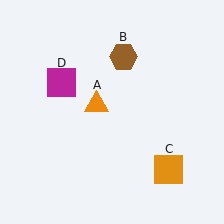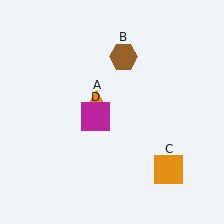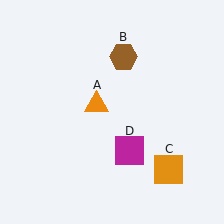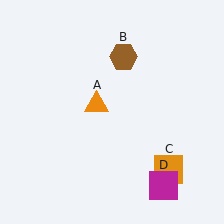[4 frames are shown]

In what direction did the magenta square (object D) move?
The magenta square (object D) moved down and to the right.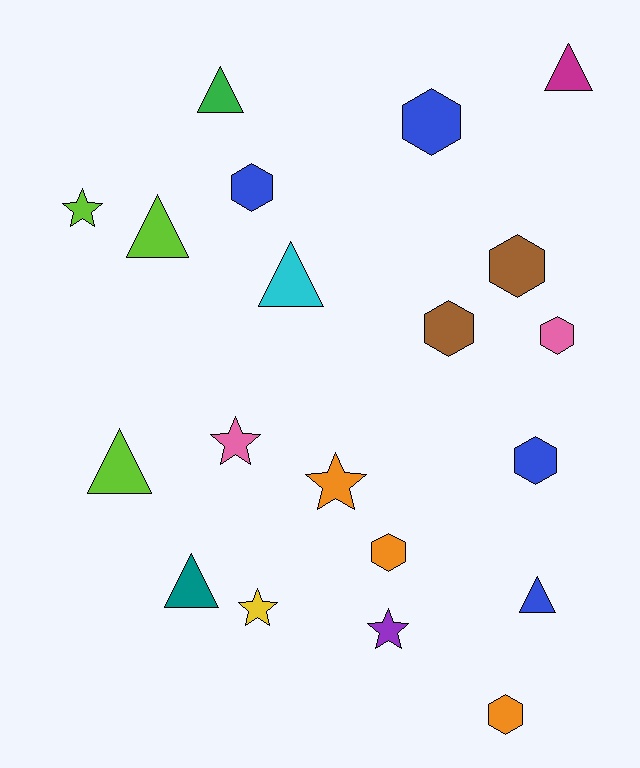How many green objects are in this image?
There is 1 green object.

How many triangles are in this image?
There are 7 triangles.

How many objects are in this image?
There are 20 objects.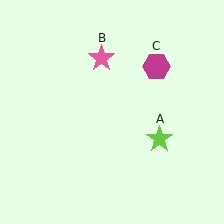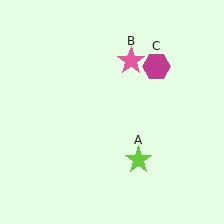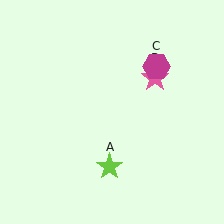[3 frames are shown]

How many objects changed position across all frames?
2 objects changed position: lime star (object A), pink star (object B).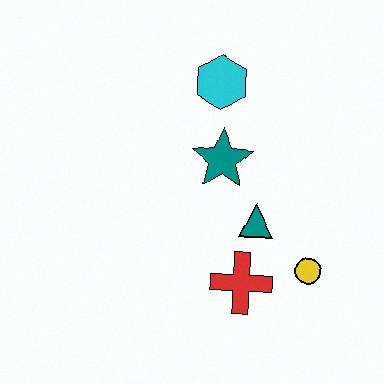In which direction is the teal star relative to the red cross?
The teal star is above the red cross.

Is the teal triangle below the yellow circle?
No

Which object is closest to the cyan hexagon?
The teal star is closest to the cyan hexagon.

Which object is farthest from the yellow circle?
The cyan hexagon is farthest from the yellow circle.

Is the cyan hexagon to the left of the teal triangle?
Yes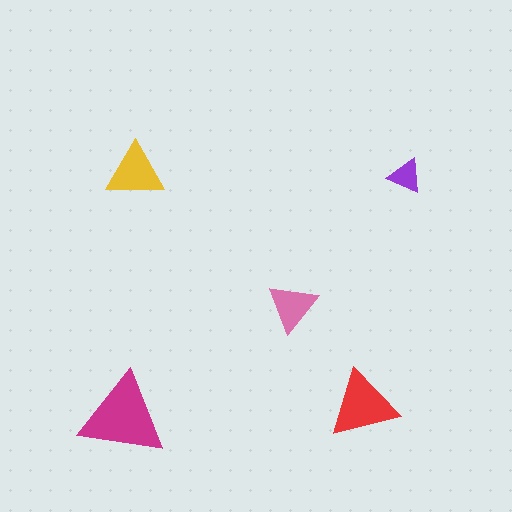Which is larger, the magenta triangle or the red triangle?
The magenta one.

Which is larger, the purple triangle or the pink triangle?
The pink one.